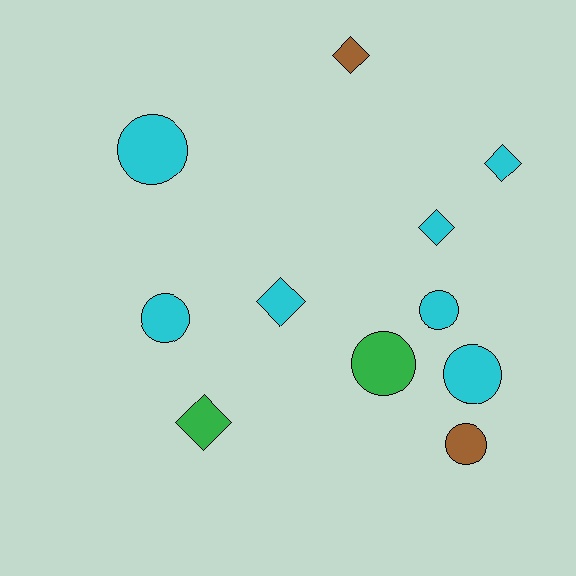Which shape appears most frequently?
Circle, with 6 objects.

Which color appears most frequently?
Cyan, with 7 objects.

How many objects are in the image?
There are 11 objects.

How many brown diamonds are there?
There is 1 brown diamond.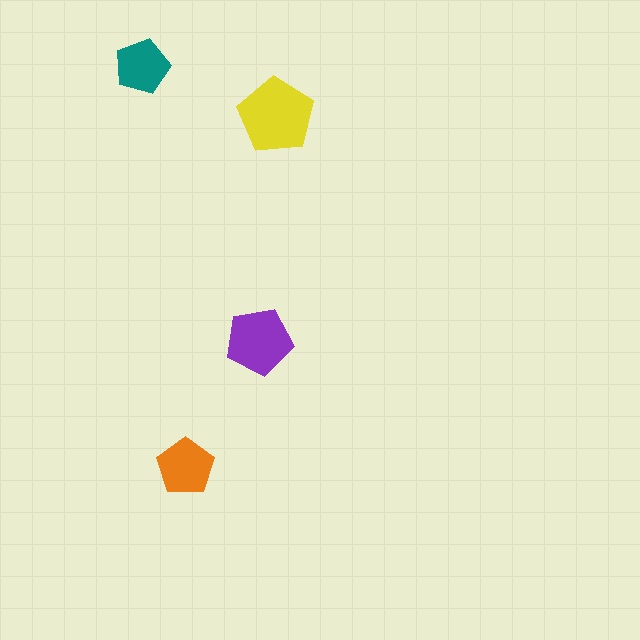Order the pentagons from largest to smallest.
the yellow one, the purple one, the orange one, the teal one.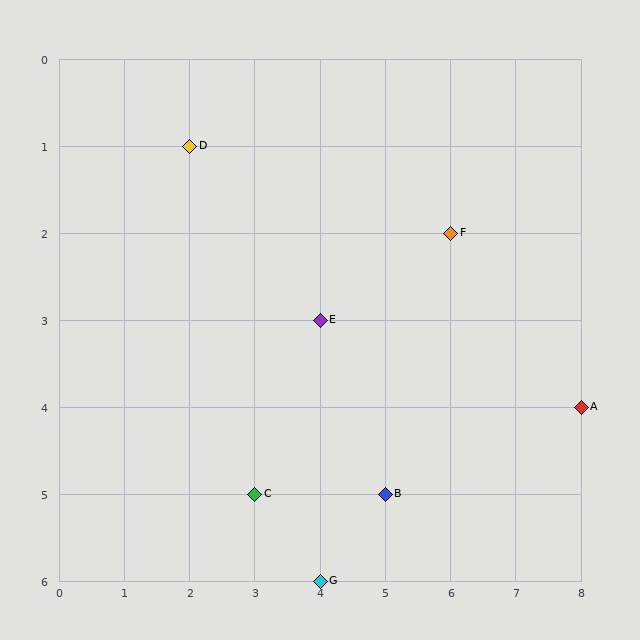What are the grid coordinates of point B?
Point B is at grid coordinates (5, 5).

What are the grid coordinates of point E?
Point E is at grid coordinates (4, 3).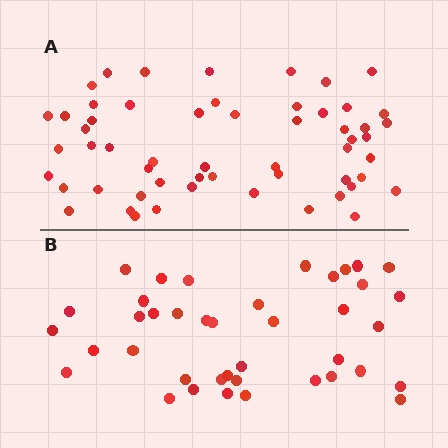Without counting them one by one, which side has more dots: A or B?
Region A (the top region) has more dots.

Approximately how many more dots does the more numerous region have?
Region A has approximately 15 more dots than region B.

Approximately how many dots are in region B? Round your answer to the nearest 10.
About 40 dots.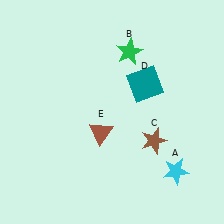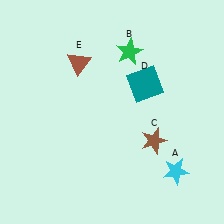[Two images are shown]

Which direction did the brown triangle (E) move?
The brown triangle (E) moved up.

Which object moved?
The brown triangle (E) moved up.